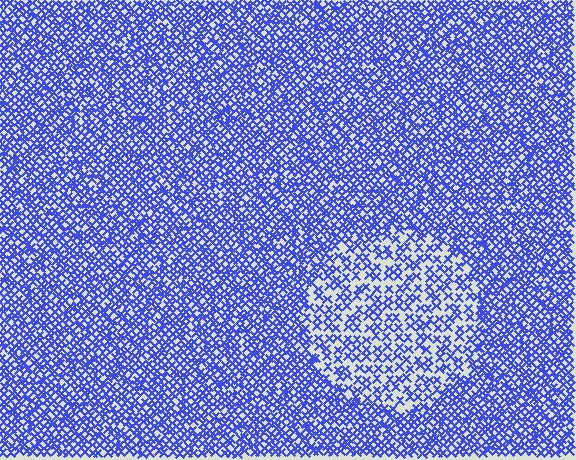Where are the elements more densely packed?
The elements are more densely packed outside the circle boundary.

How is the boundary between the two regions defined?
The boundary is defined by a change in element density (approximately 1.9x ratio). All elements are the same color, size, and shape.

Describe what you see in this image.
The image contains small blue elements arranged at two different densities. A circle-shaped region is visible where the elements are less densely packed than the surrounding area.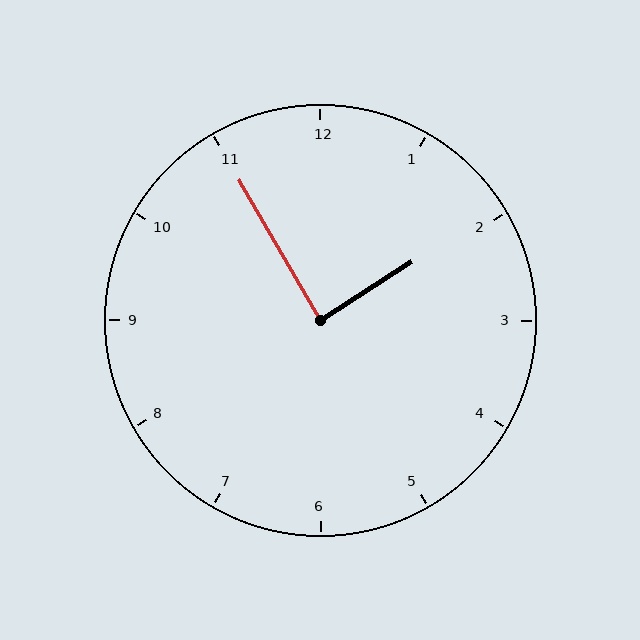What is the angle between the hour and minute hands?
Approximately 88 degrees.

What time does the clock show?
1:55.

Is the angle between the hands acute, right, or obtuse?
It is right.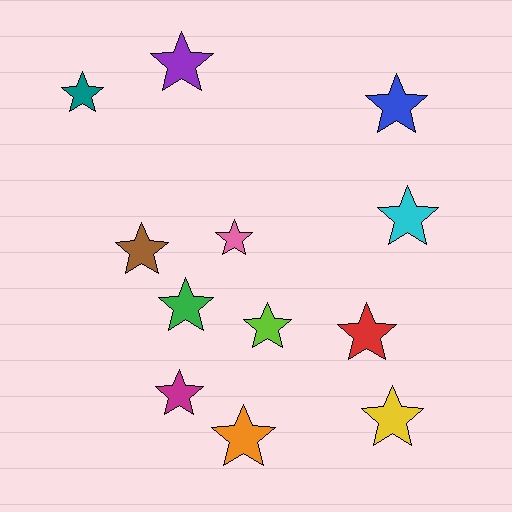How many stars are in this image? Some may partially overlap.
There are 12 stars.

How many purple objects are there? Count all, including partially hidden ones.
There is 1 purple object.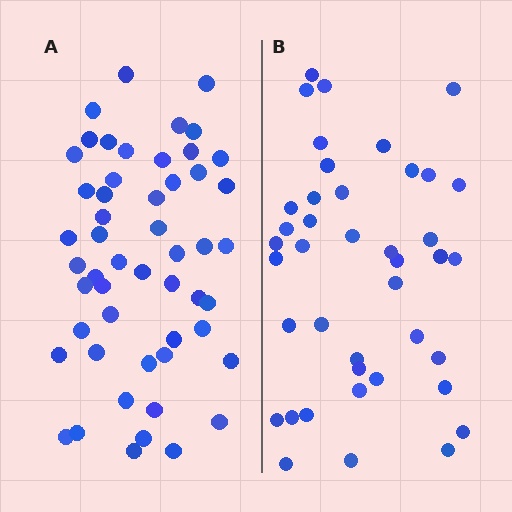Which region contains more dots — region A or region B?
Region A (the left region) has more dots.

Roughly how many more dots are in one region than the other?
Region A has roughly 12 or so more dots than region B.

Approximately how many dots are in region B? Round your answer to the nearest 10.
About 40 dots. (The exact count is 41, which rounds to 40.)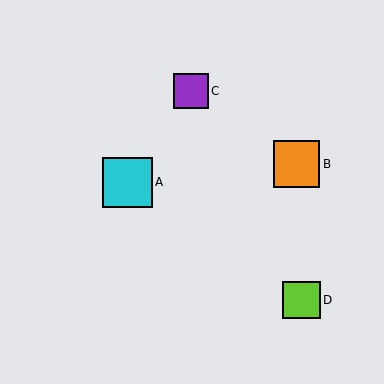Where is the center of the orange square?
The center of the orange square is at (297, 164).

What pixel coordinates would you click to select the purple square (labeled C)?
Click at (191, 91) to select the purple square C.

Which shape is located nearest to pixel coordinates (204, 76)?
The purple square (labeled C) at (191, 91) is nearest to that location.